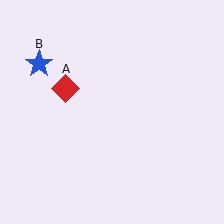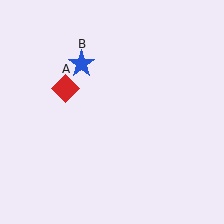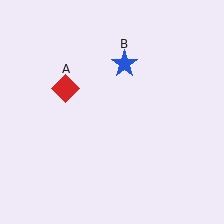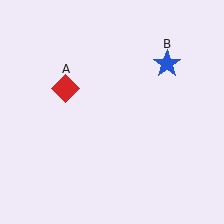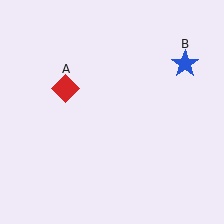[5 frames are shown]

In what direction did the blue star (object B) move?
The blue star (object B) moved right.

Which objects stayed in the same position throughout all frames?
Red diamond (object A) remained stationary.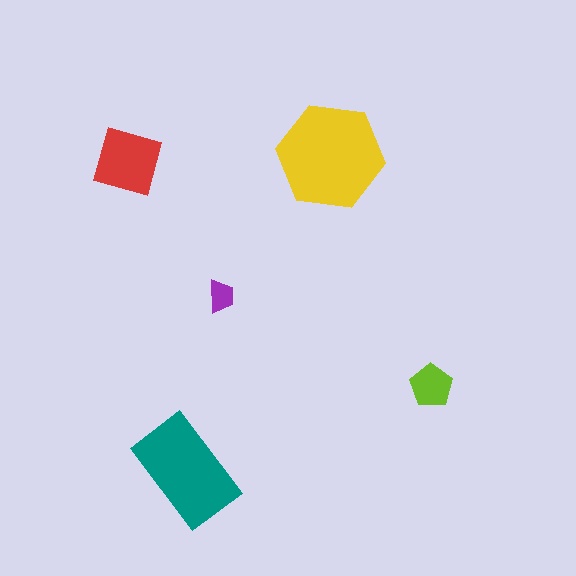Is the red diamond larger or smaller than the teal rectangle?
Smaller.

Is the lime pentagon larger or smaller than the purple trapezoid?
Larger.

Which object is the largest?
The yellow hexagon.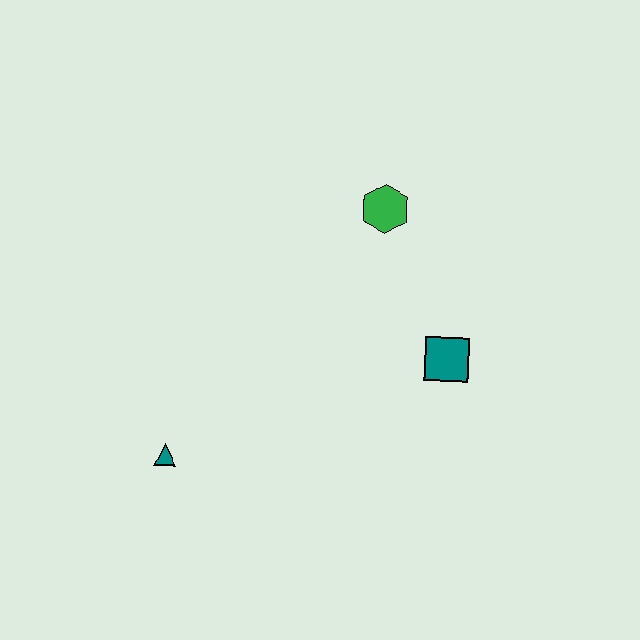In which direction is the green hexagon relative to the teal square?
The green hexagon is above the teal square.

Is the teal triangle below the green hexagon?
Yes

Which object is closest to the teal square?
The green hexagon is closest to the teal square.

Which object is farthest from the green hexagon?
The teal triangle is farthest from the green hexagon.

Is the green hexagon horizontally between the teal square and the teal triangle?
Yes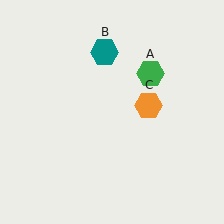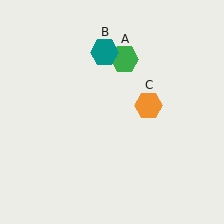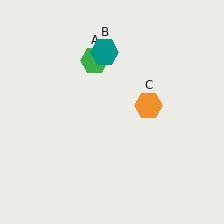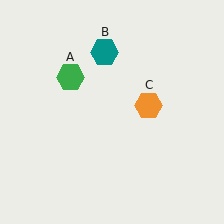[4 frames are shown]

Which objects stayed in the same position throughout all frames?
Teal hexagon (object B) and orange hexagon (object C) remained stationary.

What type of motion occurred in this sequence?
The green hexagon (object A) rotated counterclockwise around the center of the scene.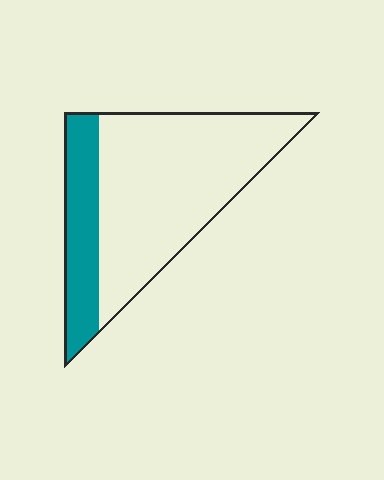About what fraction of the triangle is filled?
About one quarter (1/4).